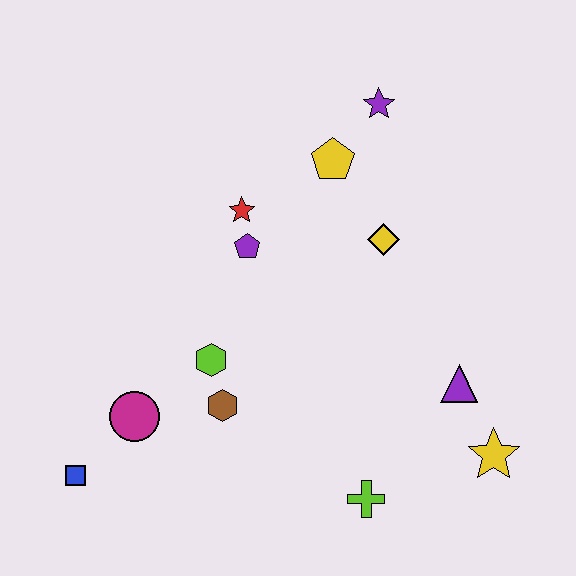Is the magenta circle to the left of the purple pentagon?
Yes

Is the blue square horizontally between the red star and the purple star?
No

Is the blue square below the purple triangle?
Yes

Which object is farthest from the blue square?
The purple star is farthest from the blue square.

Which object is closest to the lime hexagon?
The brown hexagon is closest to the lime hexagon.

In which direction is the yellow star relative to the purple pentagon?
The yellow star is to the right of the purple pentagon.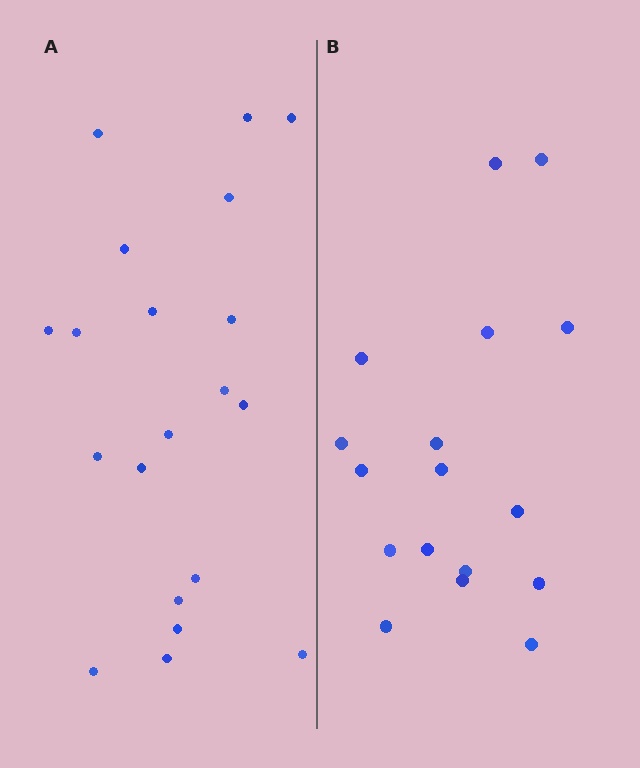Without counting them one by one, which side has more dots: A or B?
Region A (the left region) has more dots.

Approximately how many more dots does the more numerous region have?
Region A has just a few more — roughly 2 or 3 more dots than region B.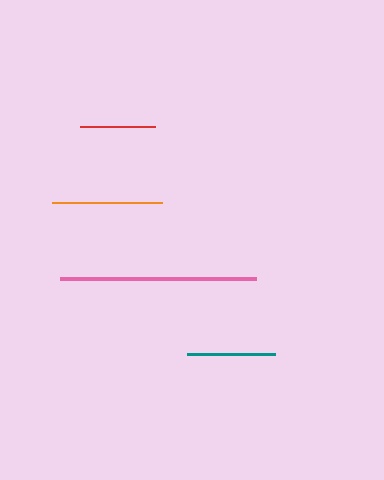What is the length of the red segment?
The red segment is approximately 75 pixels long.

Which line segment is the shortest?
The red line is the shortest at approximately 75 pixels.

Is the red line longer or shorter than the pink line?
The pink line is longer than the red line.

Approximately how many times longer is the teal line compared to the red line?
The teal line is approximately 1.2 times the length of the red line.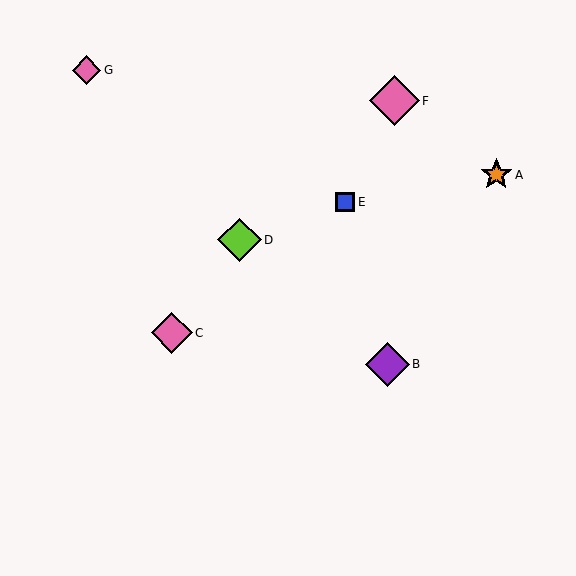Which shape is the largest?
The pink diamond (labeled F) is the largest.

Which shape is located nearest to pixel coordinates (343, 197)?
The blue square (labeled E) at (345, 202) is nearest to that location.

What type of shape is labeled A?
Shape A is an orange star.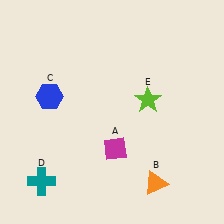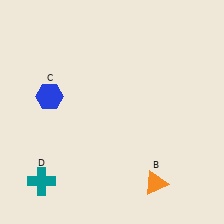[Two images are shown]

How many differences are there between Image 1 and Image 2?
There are 2 differences between the two images.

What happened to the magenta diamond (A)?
The magenta diamond (A) was removed in Image 2. It was in the bottom-right area of Image 1.